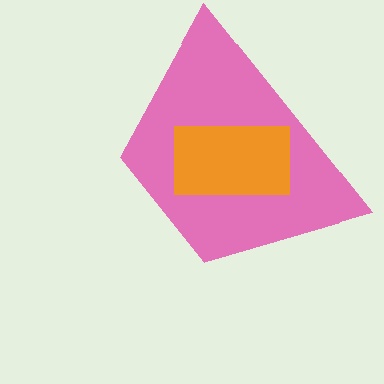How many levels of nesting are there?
2.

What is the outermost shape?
The pink trapezoid.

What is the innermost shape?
The orange rectangle.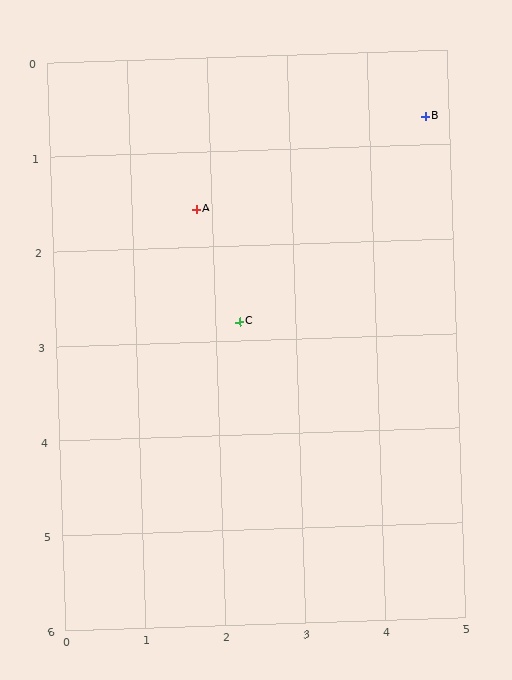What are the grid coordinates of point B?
Point B is at approximately (4.7, 0.7).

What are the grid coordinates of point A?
Point A is at approximately (1.8, 1.6).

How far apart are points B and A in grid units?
Points B and A are about 3.0 grid units apart.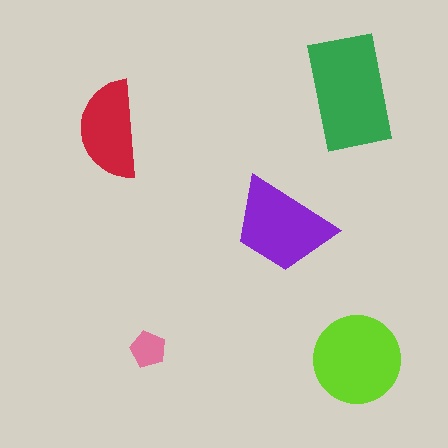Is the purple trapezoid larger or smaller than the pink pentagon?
Larger.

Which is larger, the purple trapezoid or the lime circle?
The lime circle.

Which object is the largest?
The green rectangle.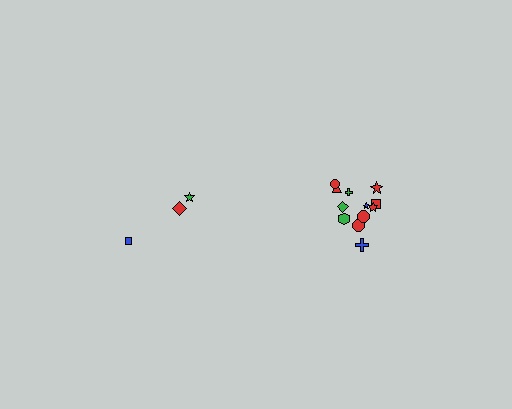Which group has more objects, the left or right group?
The right group.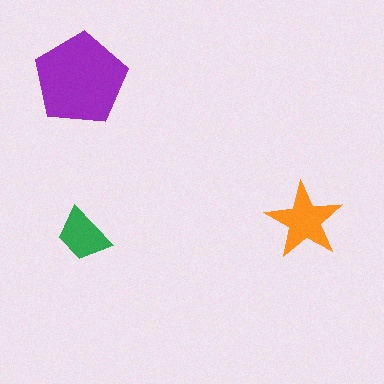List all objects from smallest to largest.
The green trapezoid, the orange star, the purple pentagon.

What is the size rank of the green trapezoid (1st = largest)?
3rd.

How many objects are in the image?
There are 3 objects in the image.